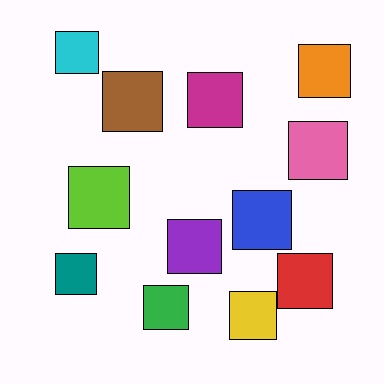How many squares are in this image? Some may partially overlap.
There are 12 squares.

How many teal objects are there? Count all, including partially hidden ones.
There is 1 teal object.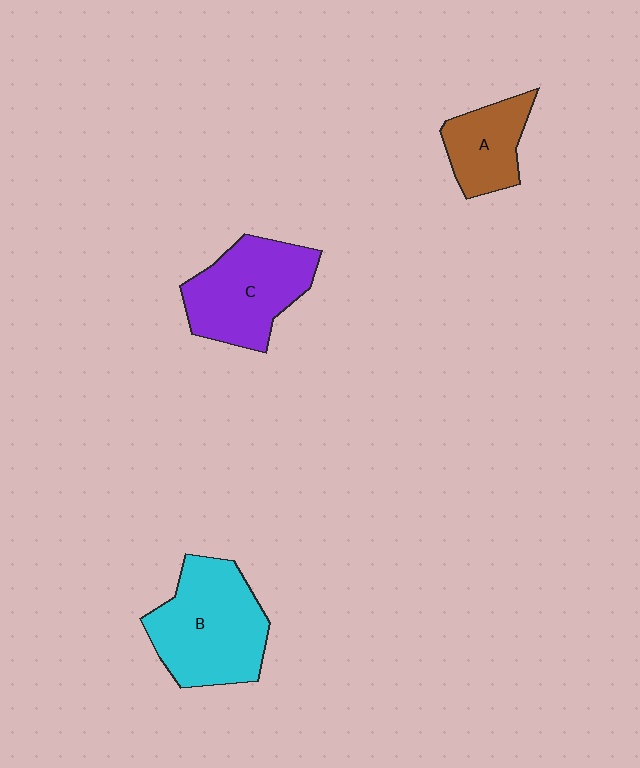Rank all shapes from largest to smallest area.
From largest to smallest: B (cyan), C (purple), A (brown).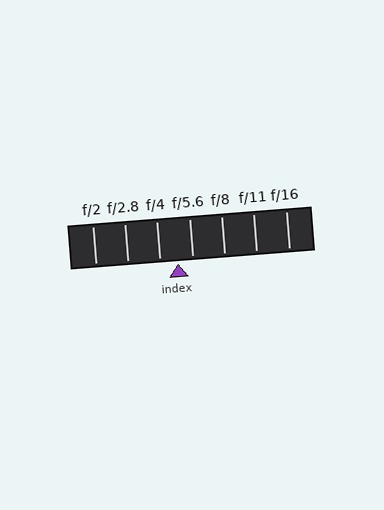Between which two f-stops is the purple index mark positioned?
The index mark is between f/4 and f/5.6.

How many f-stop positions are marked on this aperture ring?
There are 7 f-stop positions marked.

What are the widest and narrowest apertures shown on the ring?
The widest aperture shown is f/2 and the narrowest is f/16.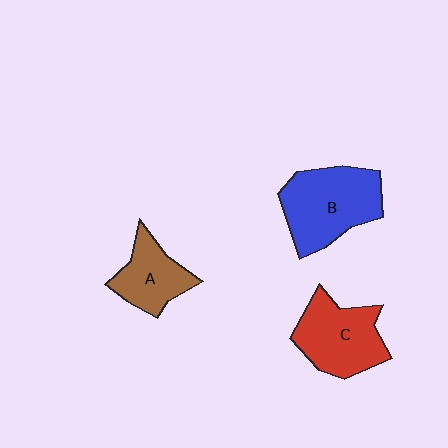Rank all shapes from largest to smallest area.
From largest to smallest: B (blue), C (red), A (brown).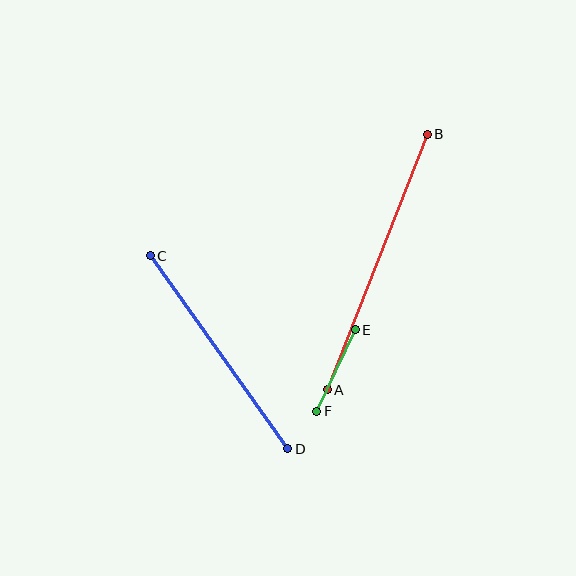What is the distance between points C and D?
The distance is approximately 237 pixels.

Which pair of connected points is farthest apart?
Points A and B are farthest apart.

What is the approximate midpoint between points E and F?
The midpoint is at approximately (336, 370) pixels.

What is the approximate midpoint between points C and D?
The midpoint is at approximately (219, 352) pixels.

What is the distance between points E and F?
The distance is approximately 90 pixels.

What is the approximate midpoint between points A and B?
The midpoint is at approximately (377, 262) pixels.